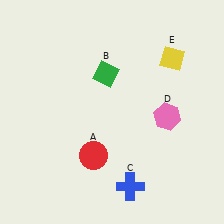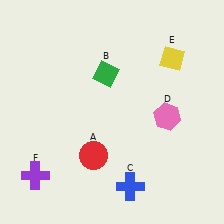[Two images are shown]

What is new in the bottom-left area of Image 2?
A purple cross (F) was added in the bottom-left area of Image 2.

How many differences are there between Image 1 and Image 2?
There is 1 difference between the two images.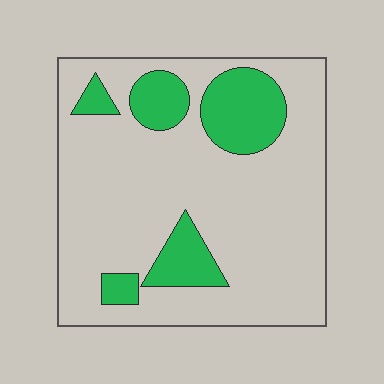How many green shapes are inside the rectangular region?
5.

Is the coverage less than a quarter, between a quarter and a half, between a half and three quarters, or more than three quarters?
Less than a quarter.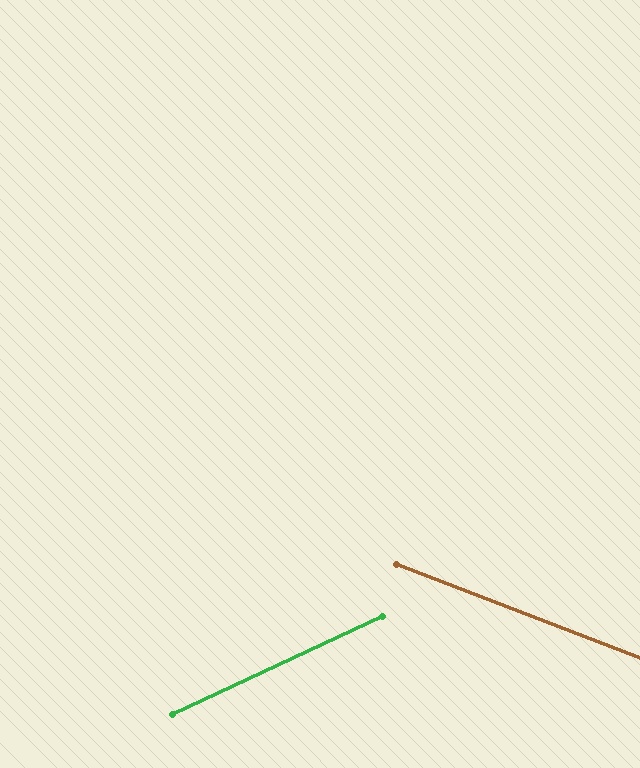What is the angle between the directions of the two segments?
Approximately 46 degrees.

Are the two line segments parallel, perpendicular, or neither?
Neither parallel nor perpendicular — they differ by about 46°.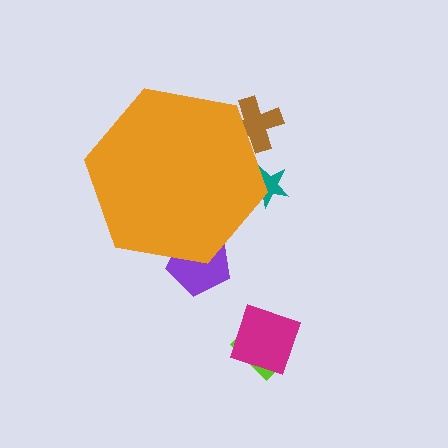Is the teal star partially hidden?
Yes, the teal star is partially hidden behind the orange hexagon.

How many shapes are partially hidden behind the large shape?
3 shapes are partially hidden.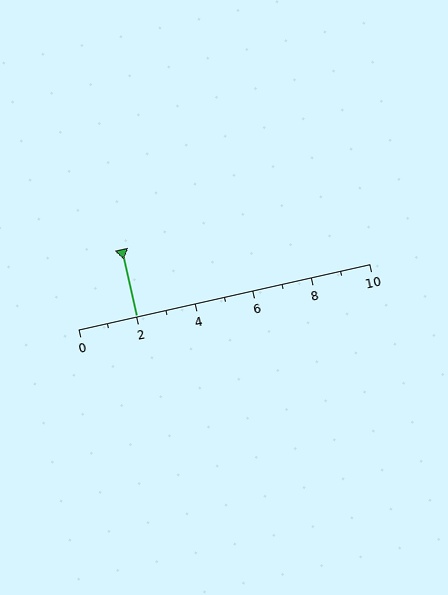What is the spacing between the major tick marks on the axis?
The major ticks are spaced 2 apart.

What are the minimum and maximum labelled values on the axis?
The axis runs from 0 to 10.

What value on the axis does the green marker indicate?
The marker indicates approximately 2.